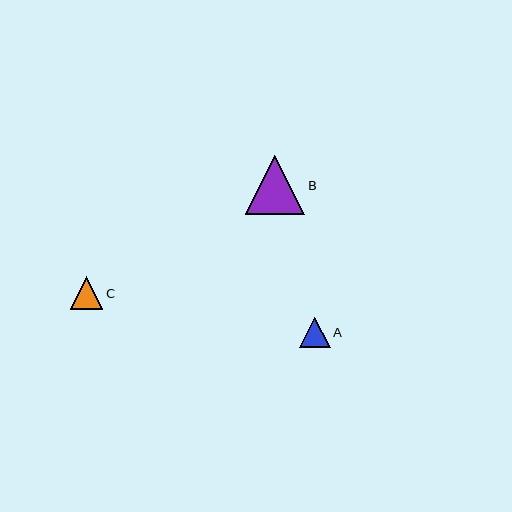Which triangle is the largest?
Triangle B is the largest with a size of approximately 59 pixels.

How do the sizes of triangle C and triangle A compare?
Triangle C and triangle A are approximately the same size.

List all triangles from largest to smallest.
From largest to smallest: B, C, A.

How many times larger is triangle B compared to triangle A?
Triangle B is approximately 1.9 times the size of triangle A.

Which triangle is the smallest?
Triangle A is the smallest with a size of approximately 31 pixels.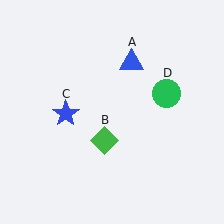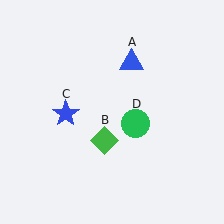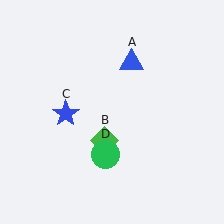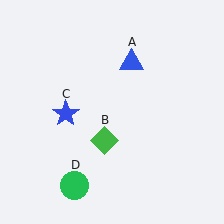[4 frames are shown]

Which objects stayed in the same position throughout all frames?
Blue triangle (object A) and green diamond (object B) and blue star (object C) remained stationary.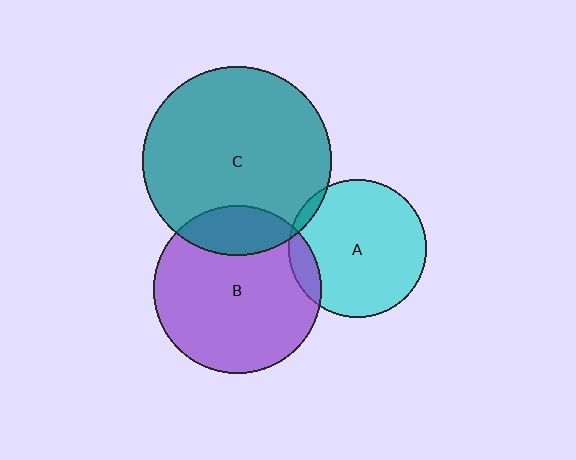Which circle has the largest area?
Circle C (teal).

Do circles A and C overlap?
Yes.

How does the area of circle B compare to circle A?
Approximately 1.5 times.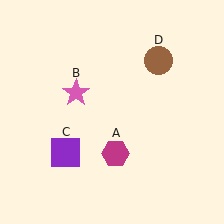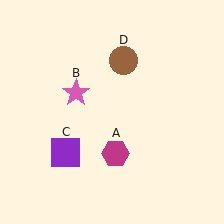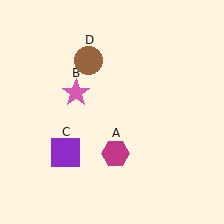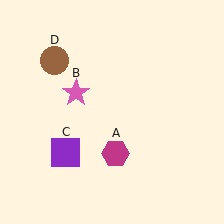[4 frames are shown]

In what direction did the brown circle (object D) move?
The brown circle (object D) moved left.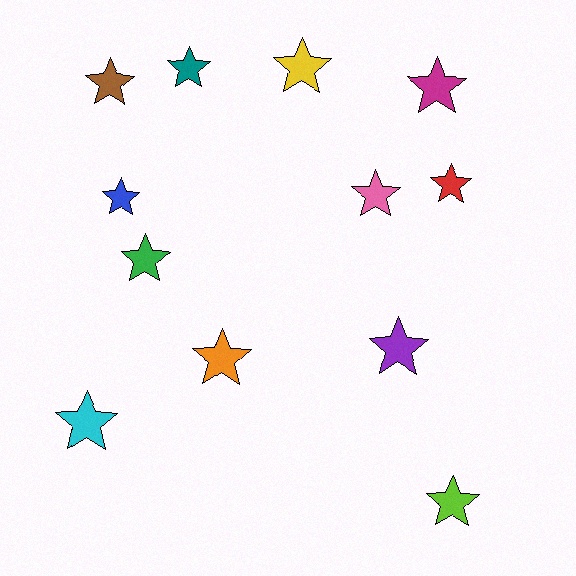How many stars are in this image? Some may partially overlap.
There are 12 stars.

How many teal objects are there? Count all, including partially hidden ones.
There is 1 teal object.